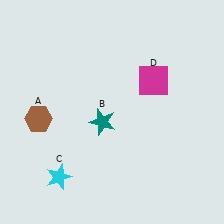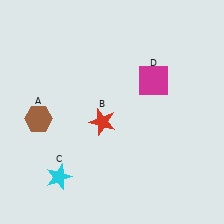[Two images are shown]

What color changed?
The star (B) changed from teal in Image 1 to red in Image 2.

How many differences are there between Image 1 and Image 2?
There is 1 difference between the two images.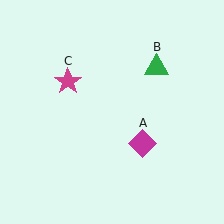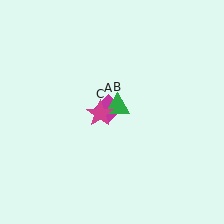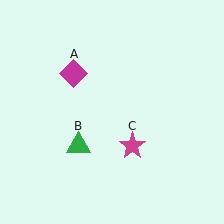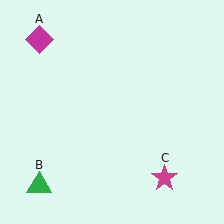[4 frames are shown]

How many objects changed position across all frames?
3 objects changed position: magenta diamond (object A), green triangle (object B), magenta star (object C).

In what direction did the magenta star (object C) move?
The magenta star (object C) moved down and to the right.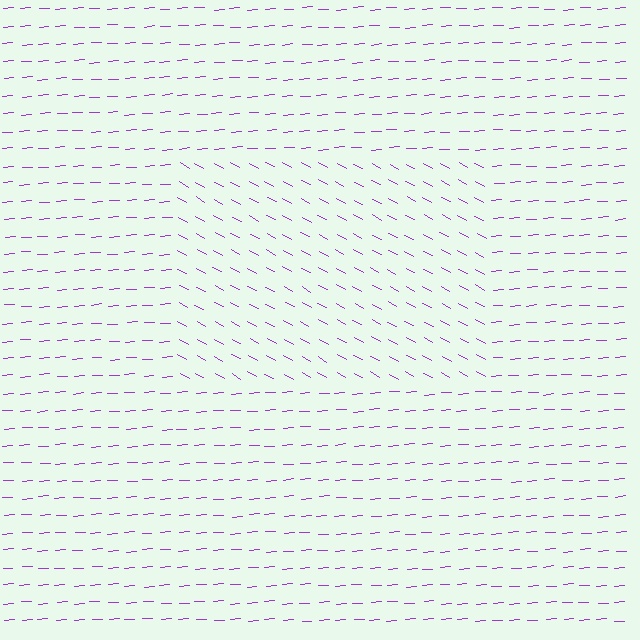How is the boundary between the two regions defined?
The boundary is defined purely by a change in line orientation (approximately 33 degrees difference). All lines are the same color and thickness.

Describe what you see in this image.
The image is filled with small purple line segments. A rectangle region in the image has lines oriented differently from the surrounding lines, creating a visible texture boundary.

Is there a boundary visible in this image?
Yes, there is a texture boundary formed by a change in line orientation.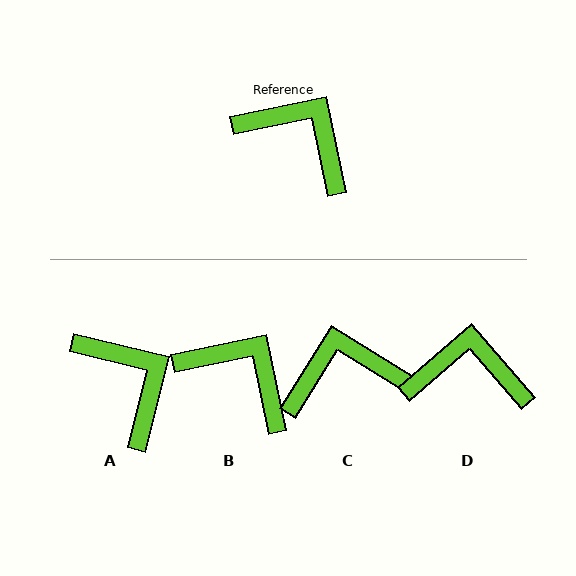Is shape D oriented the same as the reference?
No, it is off by about 29 degrees.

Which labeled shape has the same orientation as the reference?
B.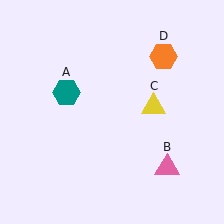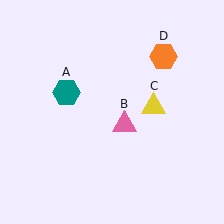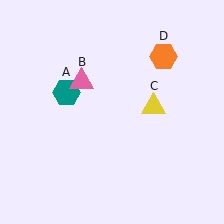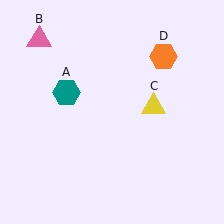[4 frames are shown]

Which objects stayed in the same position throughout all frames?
Teal hexagon (object A) and yellow triangle (object C) and orange hexagon (object D) remained stationary.